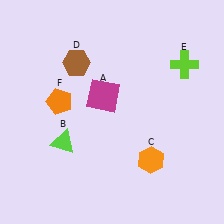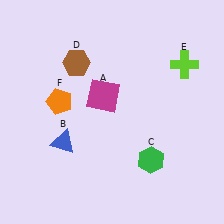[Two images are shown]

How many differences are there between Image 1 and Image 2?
There are 2 differences between the two images.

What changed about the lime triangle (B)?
In Image 1, B is lime. In Image 2, it changed to blue.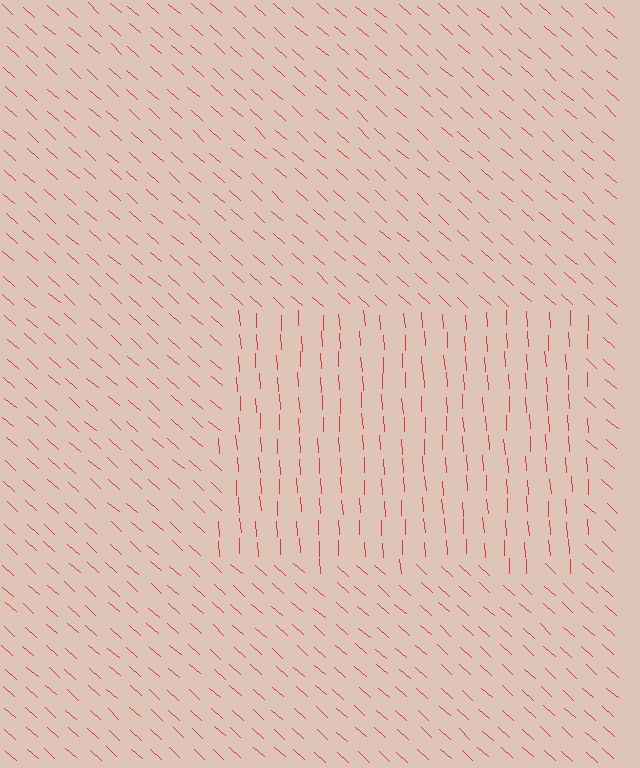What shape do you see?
I see a rectangle.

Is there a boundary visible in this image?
Yes, there is a texture boundary formed by a change in line orientation.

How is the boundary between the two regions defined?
The boundary is defined purely by a change in line orientation (approximately 45 degrees difference). All lines are the same color and thickness.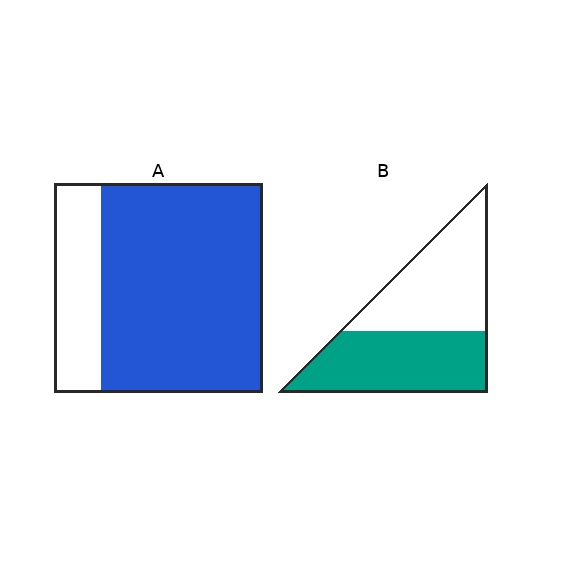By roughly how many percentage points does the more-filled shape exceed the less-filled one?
By roughly 25 percentage points (A over B).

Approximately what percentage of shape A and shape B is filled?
A is approximately 80% and B is approximately 50%.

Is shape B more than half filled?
Roughly half.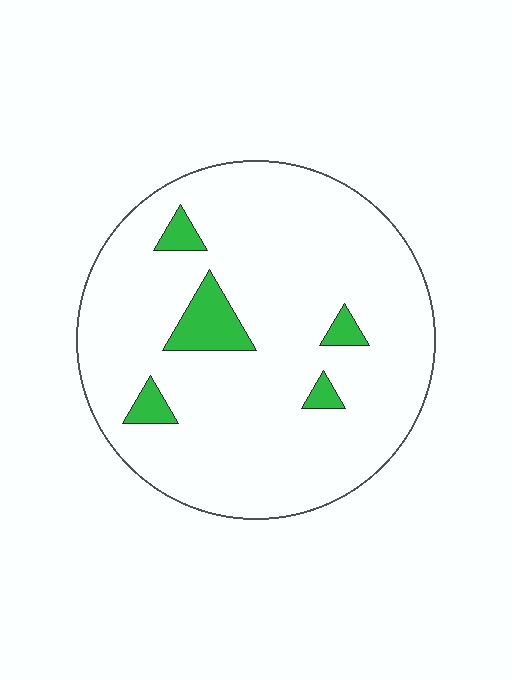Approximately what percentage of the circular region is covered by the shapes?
Approximately 10%.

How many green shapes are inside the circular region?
5.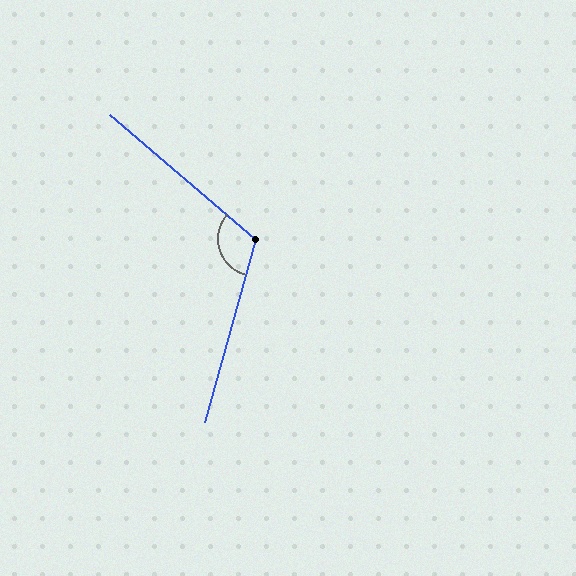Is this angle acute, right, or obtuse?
It is obtuse.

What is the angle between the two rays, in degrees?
Approximately 115 degrees.